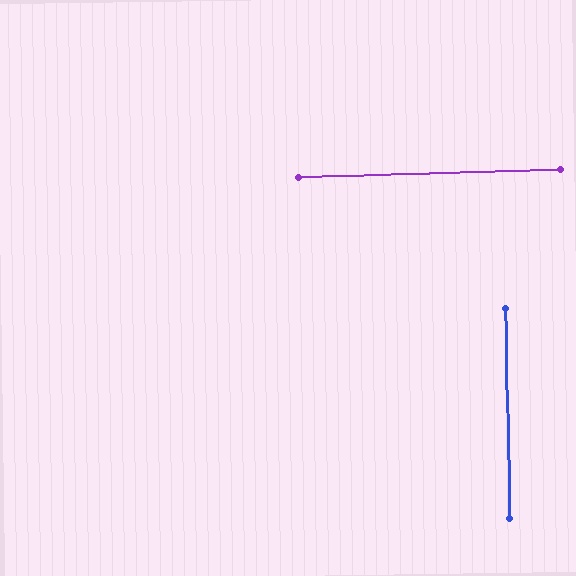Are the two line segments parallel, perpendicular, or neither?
Perpendicular — they meet at approximately 89°.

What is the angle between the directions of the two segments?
Approximately 89 degrees.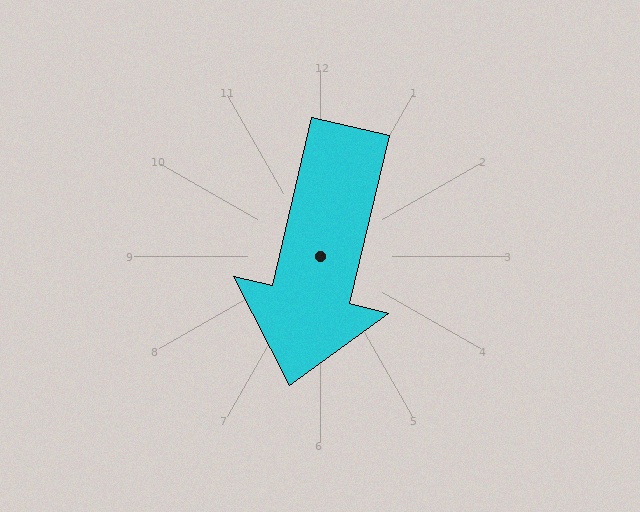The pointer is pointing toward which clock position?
Roughly 6 o'clock.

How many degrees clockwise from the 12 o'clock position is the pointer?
Approximately 193 degrees.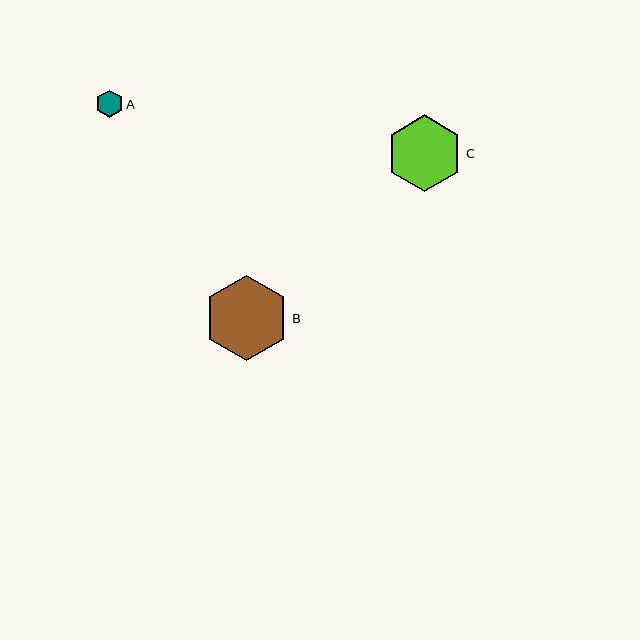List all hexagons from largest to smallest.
From largest to smallest: B, C, A.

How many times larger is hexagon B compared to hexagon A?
Hexagon B is approximately 3.1 times the size of hexagon A.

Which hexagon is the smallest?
Hexagon A is the smallest with a size of approximately 27 pixels.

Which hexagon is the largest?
Hexagon B is the largest with a size of approximately 86 pixels.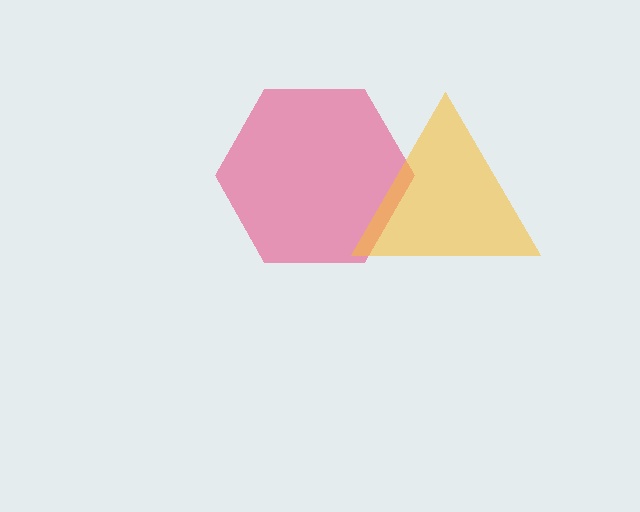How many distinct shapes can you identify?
There are 2 distinct shapes: a pink hexagon, a yellow triangle.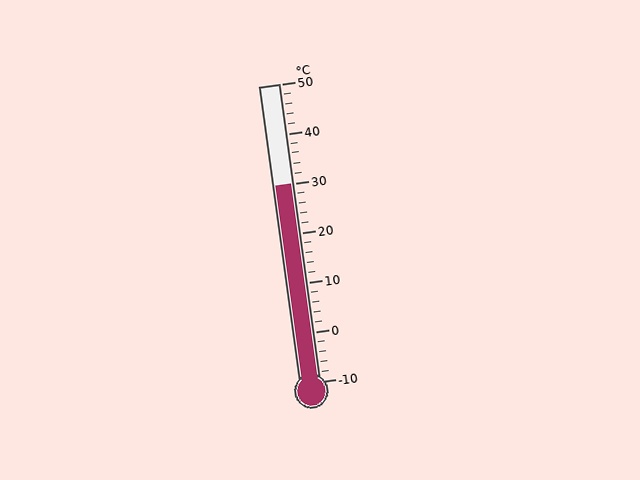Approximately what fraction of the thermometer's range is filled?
The thermometer is filled to approximately 65% of its range.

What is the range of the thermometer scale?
The thermometer scale ranges from -10°C to 50°C.